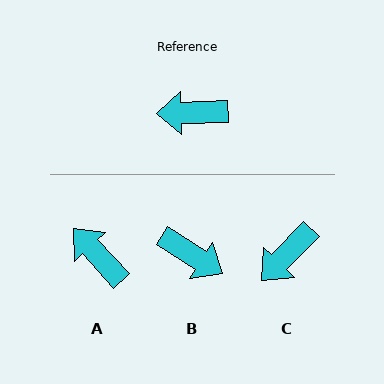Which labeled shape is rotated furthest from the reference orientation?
B, about 146 degrees away.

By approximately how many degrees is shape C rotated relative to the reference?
Approximately 44 degrees counter-clockwise.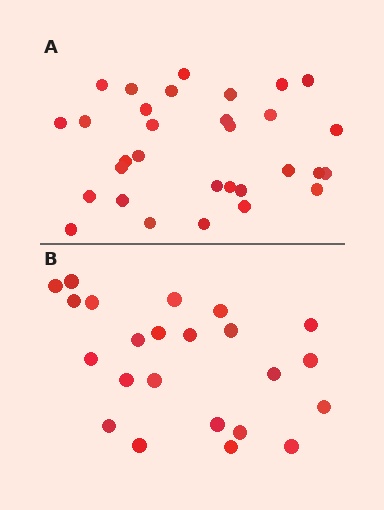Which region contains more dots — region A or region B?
Region A (the top region) has more dots.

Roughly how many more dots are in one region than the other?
Region A has roughly 8 or so more dots than region B.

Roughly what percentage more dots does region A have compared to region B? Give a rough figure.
About 35% more.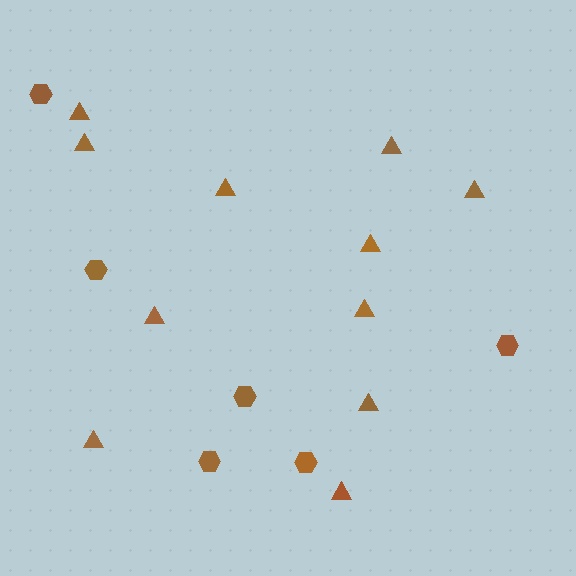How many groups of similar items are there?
There are 2 groups: one group of hexagons (6) and one group of triangles (11).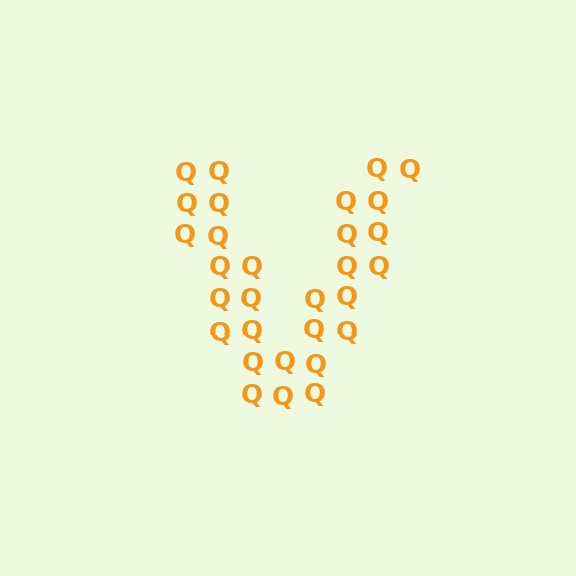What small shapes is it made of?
It is made of small letter Q's.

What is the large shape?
The large shape is the letter V.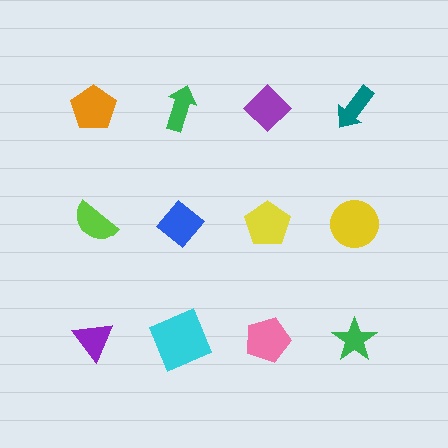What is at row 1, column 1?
An orange pentagon.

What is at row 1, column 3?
A purple diamond.